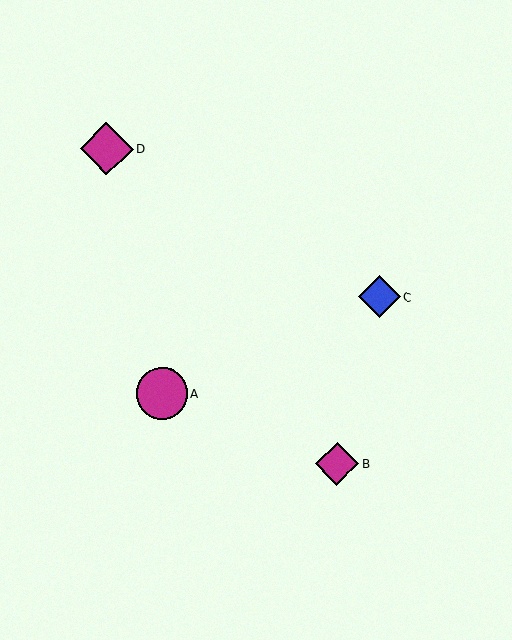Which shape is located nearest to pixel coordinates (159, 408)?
The magenta circle (labeled A) at (162, 394) is nearest to that location.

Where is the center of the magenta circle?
The center of the magenta circle is at (162, 394).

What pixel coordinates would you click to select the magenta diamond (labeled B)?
Click at (337, 464) to select the magenta diamond B.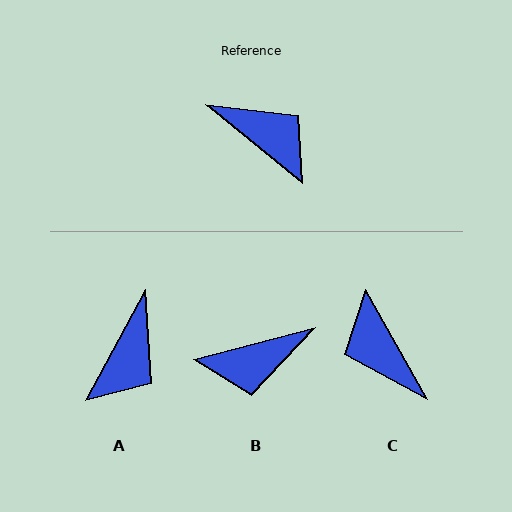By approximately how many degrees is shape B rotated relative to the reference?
Approximately 126 degrees clockwise.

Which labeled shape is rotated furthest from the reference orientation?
C, about 159 degrees away.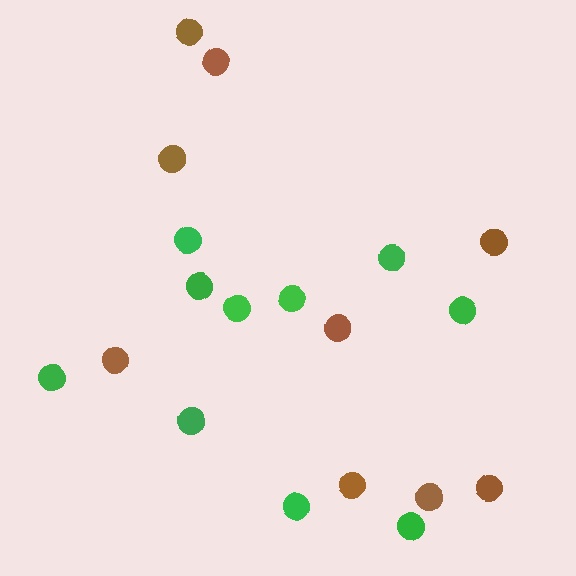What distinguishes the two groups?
There are 2 groups: one group of brown circles (9) and one group of green circles (10).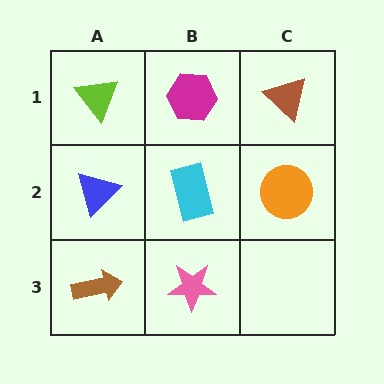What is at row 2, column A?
A blue triangle.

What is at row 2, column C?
An orange circle.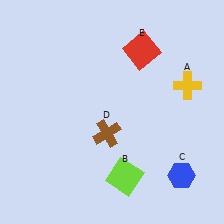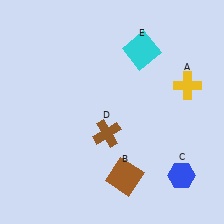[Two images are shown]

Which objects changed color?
B changed from lime to brown. E changed from red to cyan.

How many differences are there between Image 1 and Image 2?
There are 2 differences between the two images.